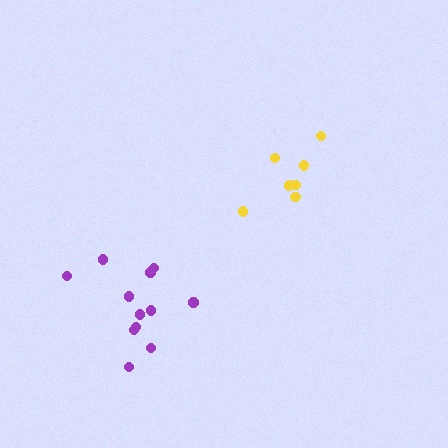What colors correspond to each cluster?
The clusters are colored: yellow, purple.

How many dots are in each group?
Group 1: 7 dots, Group 2: 12 dots (19 total).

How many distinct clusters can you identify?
There are 2 distinct clusters.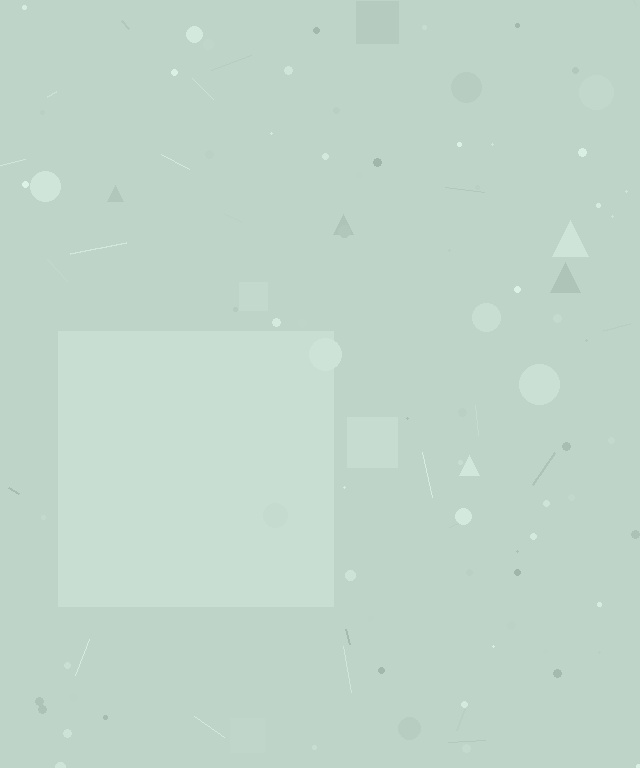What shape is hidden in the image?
A square is hidden in the image.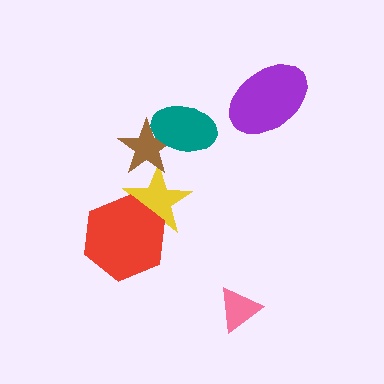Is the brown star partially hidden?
Yes, it is partially covered by another shape.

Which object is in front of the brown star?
The teal ellipse is in front of the brown star.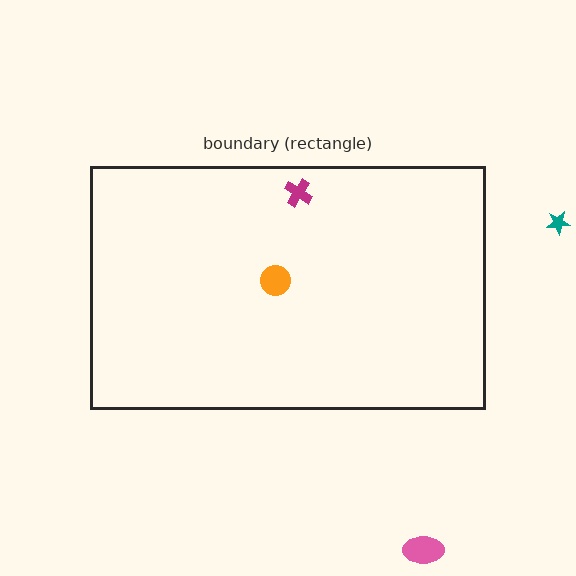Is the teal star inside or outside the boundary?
Outside.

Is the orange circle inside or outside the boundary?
Inside.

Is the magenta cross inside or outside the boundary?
Inside.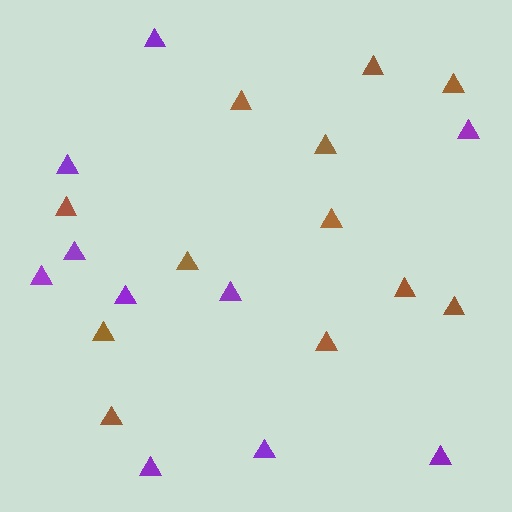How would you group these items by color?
There are 2 groups: one group of brown triangles (12) and one group of purple triangles (10).